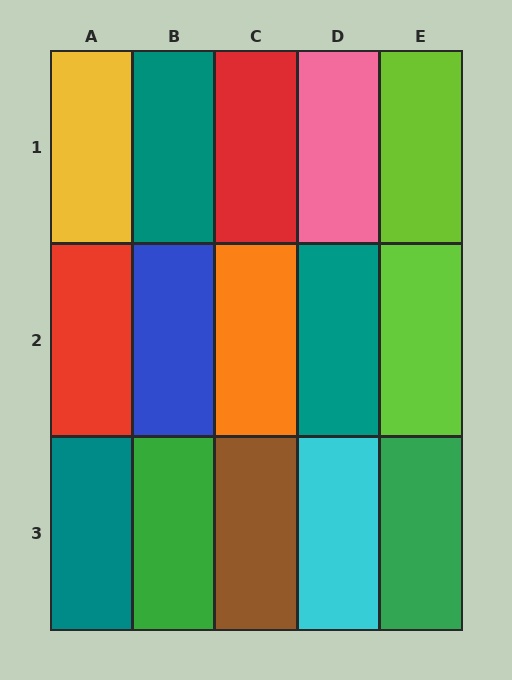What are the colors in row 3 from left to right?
Teal, green, brown, cyan, green.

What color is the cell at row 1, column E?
Lime.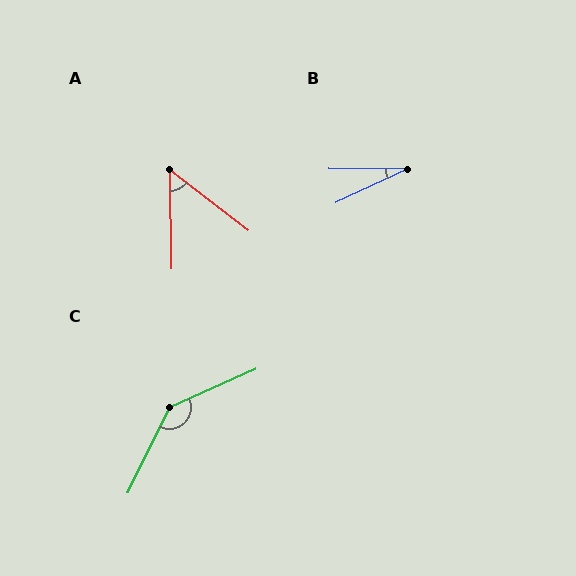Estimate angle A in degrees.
Approximately 52 degrees.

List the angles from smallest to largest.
B (26°), A (52°), C (140°).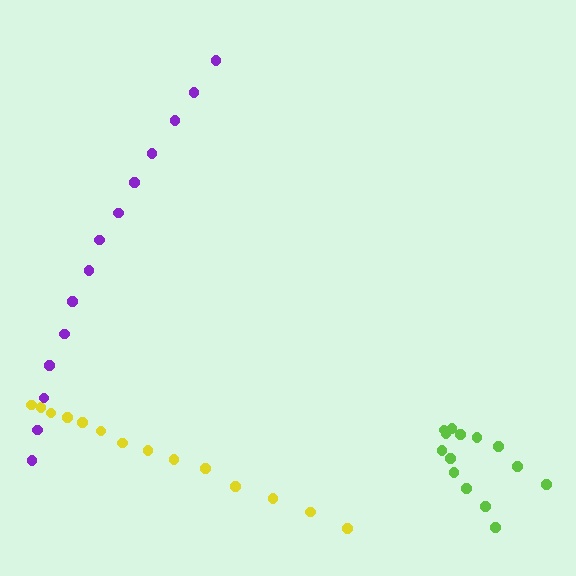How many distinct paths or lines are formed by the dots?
There are 3 distinct paths.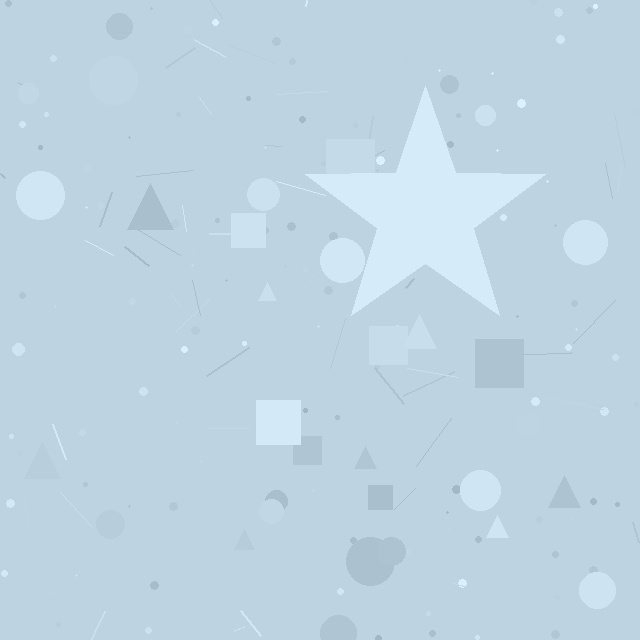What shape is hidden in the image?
A star is hidden in the image.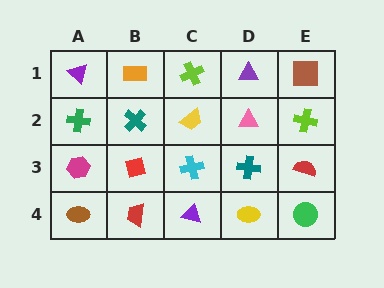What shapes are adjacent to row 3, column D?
A pink triangle (row 2, column D), a yellow ellipse (row 4, column D), a cyan cross (row 3, column C), a red semicircle (row 3, column E).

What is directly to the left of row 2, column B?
A green cross.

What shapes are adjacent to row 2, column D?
A purple triangle (row 1, column D), a teal cross (row 3, column D), a yellow trapezoid (row 2, column C), a lime cross (row 2, column E).